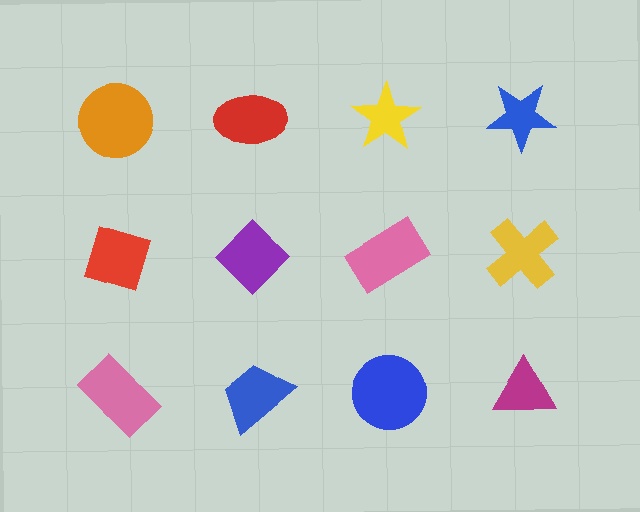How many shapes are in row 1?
4 shapes.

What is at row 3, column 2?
A blue trapezoid.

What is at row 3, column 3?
A blue circle.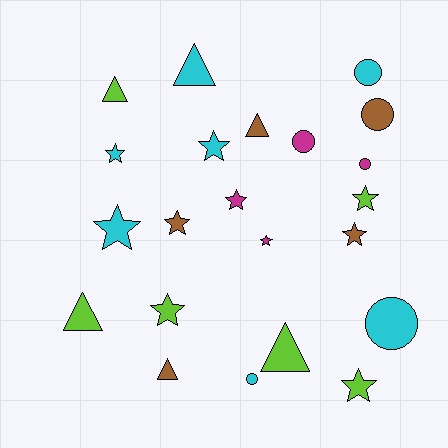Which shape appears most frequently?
Star, with 10 objects.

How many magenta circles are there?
There are 2 magenta circles.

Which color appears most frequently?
Cyan, with 7 objects.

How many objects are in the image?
There are 22 objects.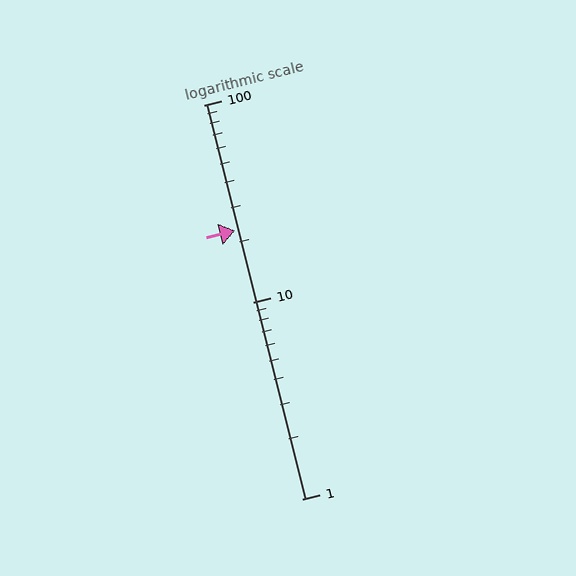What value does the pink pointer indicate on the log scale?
The pointer indicates approximately 23.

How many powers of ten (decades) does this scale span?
The scale spans 2 decades, from 1 to 100.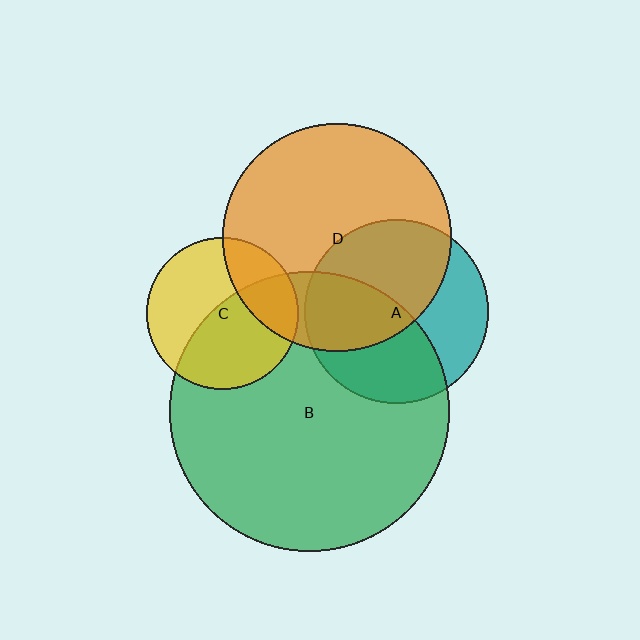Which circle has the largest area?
Circle B (green).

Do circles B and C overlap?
Yes.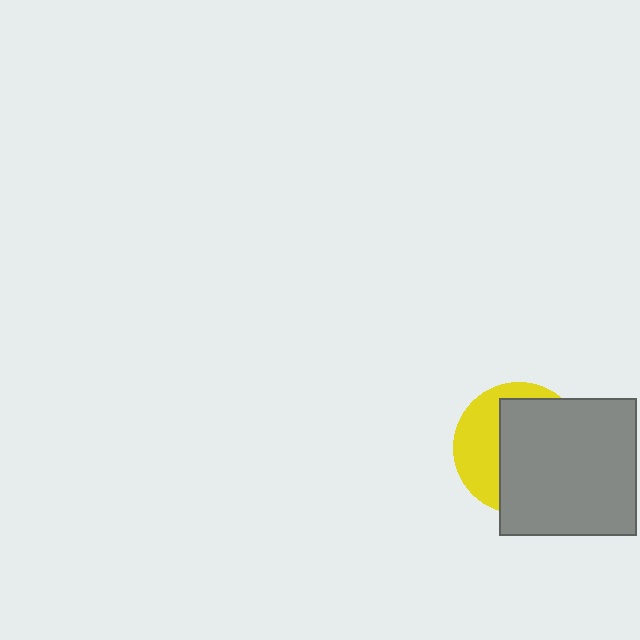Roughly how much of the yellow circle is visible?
A small part of it is visible (roughly 37%).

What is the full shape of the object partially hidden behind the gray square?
The partially hidden object is a yellow circle.